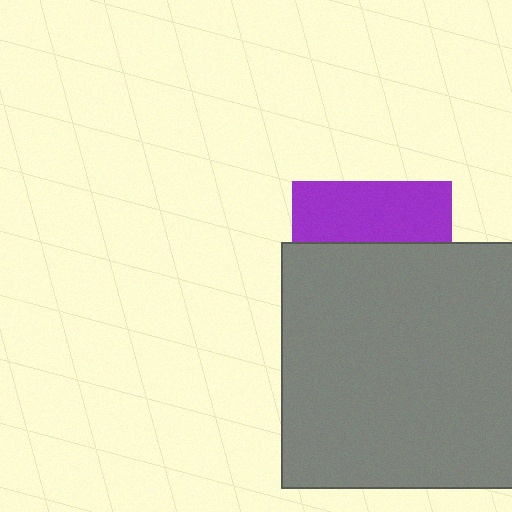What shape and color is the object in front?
The object in front is a gray square.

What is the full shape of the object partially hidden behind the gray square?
The partially hidden object is a purple square.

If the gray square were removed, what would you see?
You would see the complete purple square.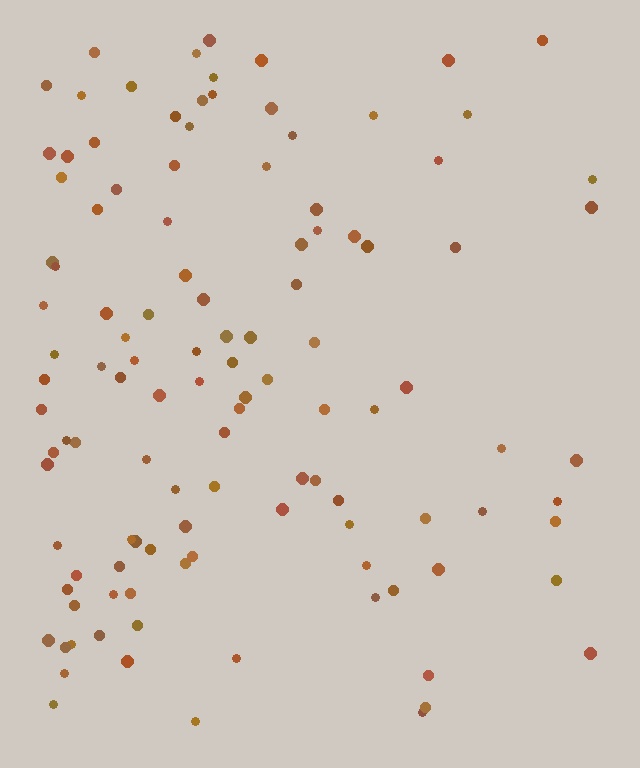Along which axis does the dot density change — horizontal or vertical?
Horizontal.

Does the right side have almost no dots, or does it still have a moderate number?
Still a moderate number, just noticeably fewer than the left.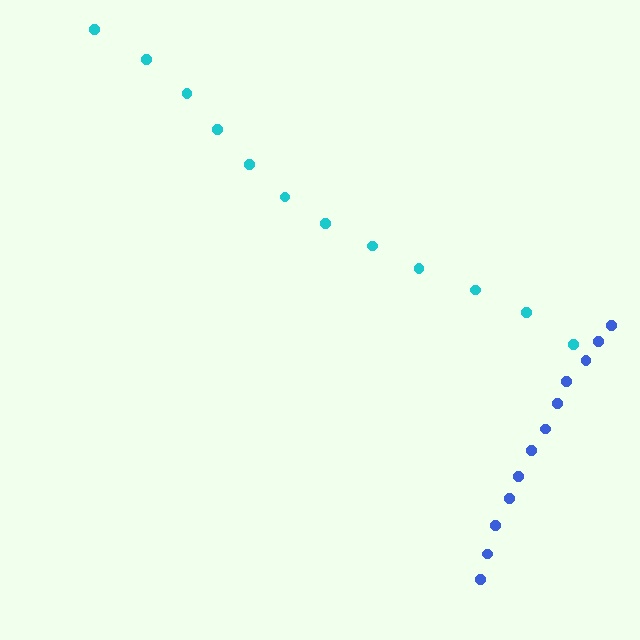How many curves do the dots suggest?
There are 2 distinct paths.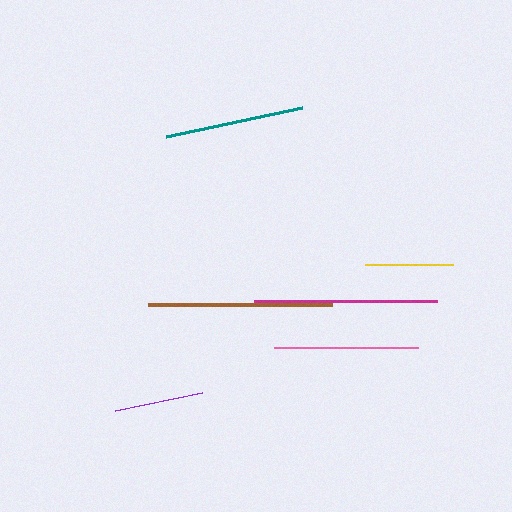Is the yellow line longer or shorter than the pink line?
The pink line is longer than the yellow line.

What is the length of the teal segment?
The teal segment is approximately 138 pixels long.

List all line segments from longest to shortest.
From longest to shortest: brown, magenta, pink, teal, purple, yellow.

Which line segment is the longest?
The brown line is the longest at approximately 183 pixels.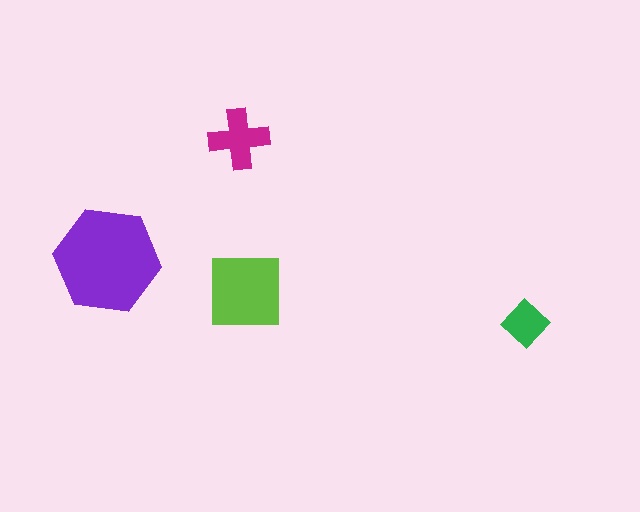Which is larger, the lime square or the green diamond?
The lime square.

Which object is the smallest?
The green diamond.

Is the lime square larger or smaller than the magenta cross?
Larger.